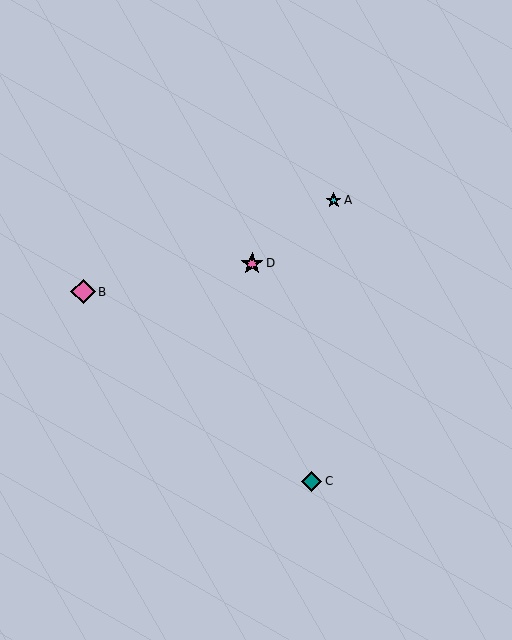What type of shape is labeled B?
Shape B is a pink diamond.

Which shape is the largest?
The pink diamond (labeled B) is the largest.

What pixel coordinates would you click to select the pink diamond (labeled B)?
Click at (83, 292) to select the pink diamond B.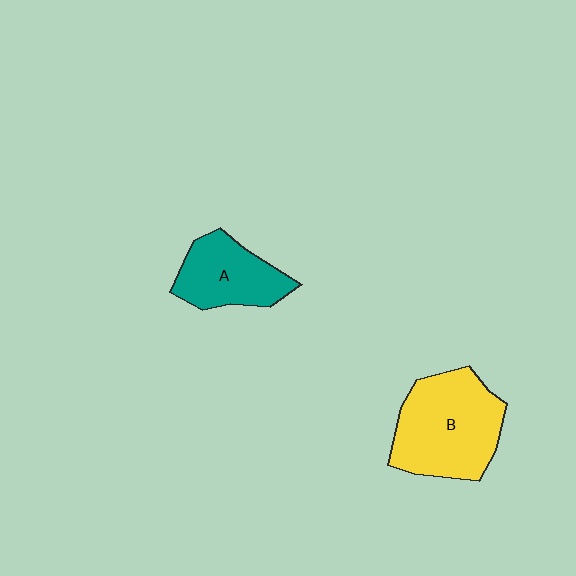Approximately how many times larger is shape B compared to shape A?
Approximately 1.6 times.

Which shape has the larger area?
Shape B (yellow).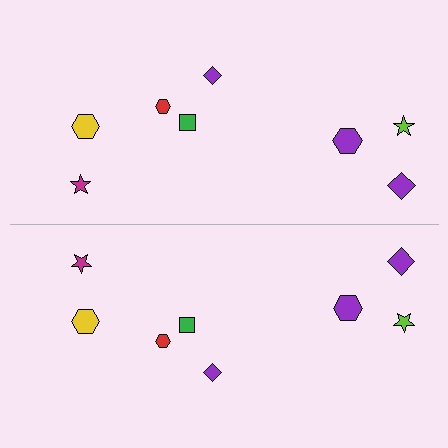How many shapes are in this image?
There are 16 shapes in this image.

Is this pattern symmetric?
Yes, this pattern has bilateral (reflection) symmetry.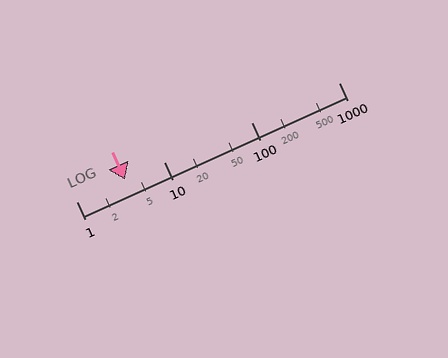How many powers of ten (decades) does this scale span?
The scale spans 3 decades, from 1 to 1000.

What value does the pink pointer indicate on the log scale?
The pointer indicates approximately 3.6.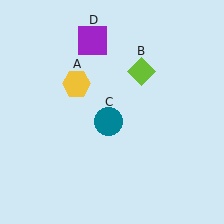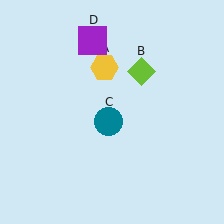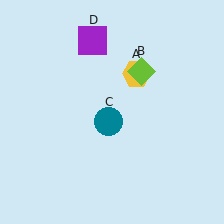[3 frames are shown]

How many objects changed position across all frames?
1 object changed position: yellow hexagon (object A).